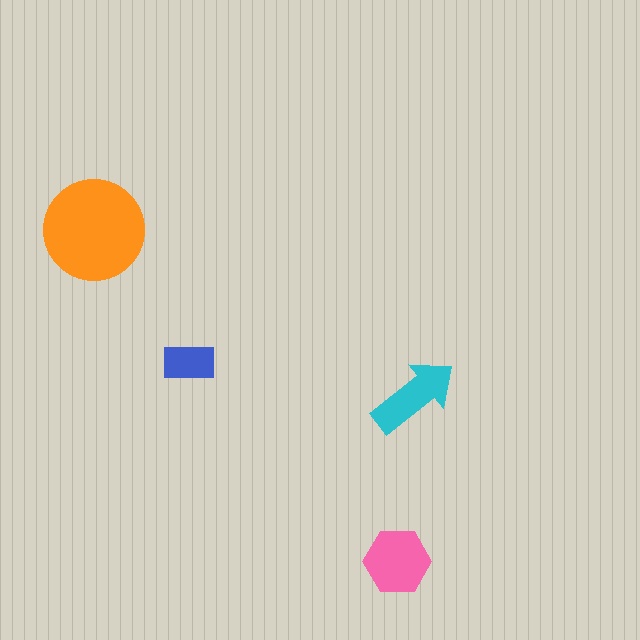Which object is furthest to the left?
The orange circle is leftmost.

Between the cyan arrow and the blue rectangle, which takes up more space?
The cyan arrow.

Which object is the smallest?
The blue rectangle.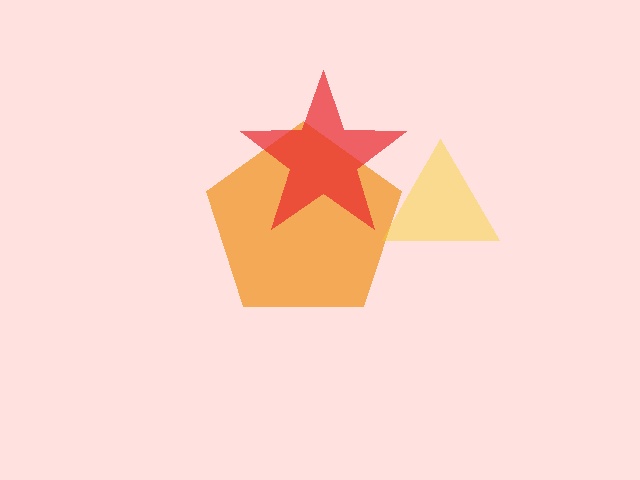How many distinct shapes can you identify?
There are 3 distinct shapes: an orange pentagon, a red star, a yellow triangle.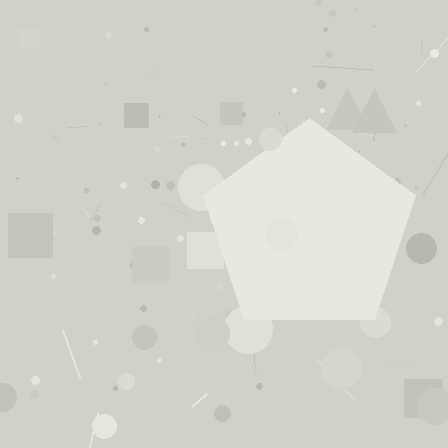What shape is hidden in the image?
A pentagon is hidden in the image.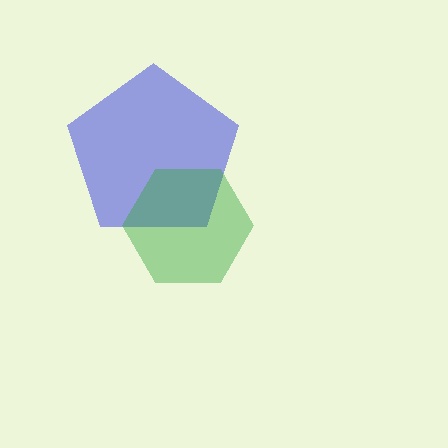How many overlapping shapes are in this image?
There are 2 overlapping shapes in the image.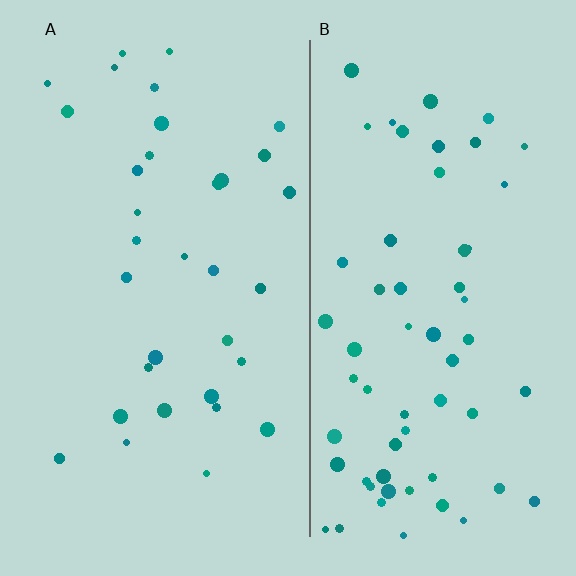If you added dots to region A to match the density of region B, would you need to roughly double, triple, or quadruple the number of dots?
Approximately double.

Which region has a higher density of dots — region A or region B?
B (the right).